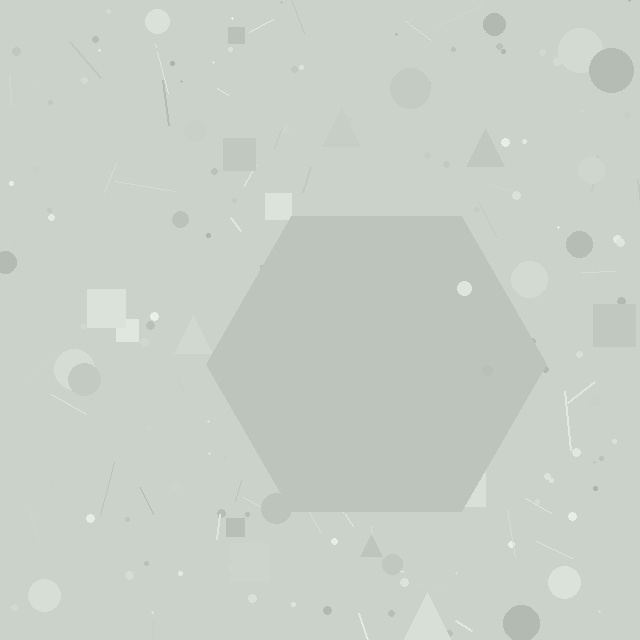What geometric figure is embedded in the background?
A hexagon is embedded in the background.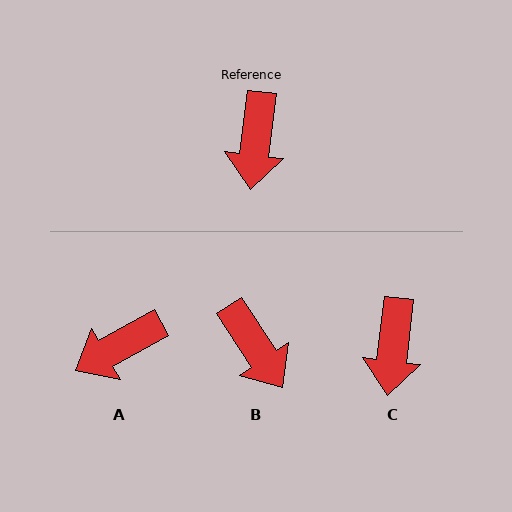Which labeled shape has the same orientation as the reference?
C.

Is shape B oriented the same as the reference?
No, it is off by about 40 degrees.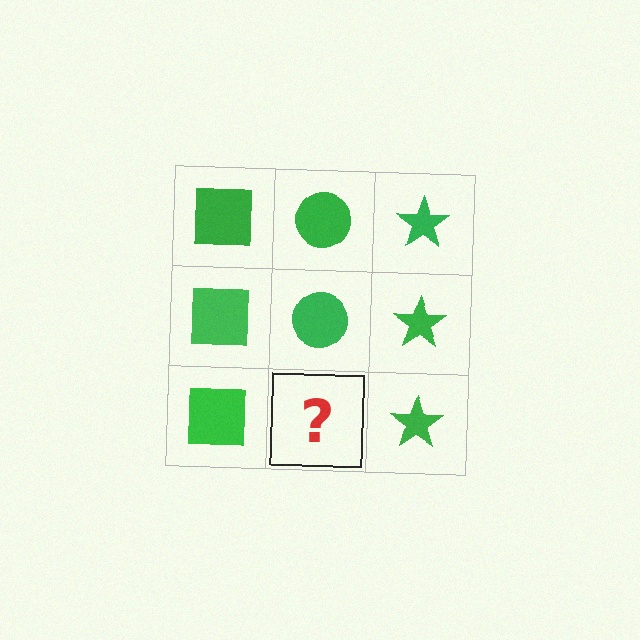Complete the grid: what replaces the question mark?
The question mark should be replaced with a green circle.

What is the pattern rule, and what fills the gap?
The rule is that each column has a consistent shape. The gap should be filled with a green circle.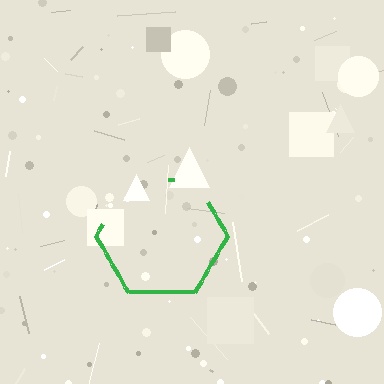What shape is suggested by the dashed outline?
The dashed outline suggests a hexagon.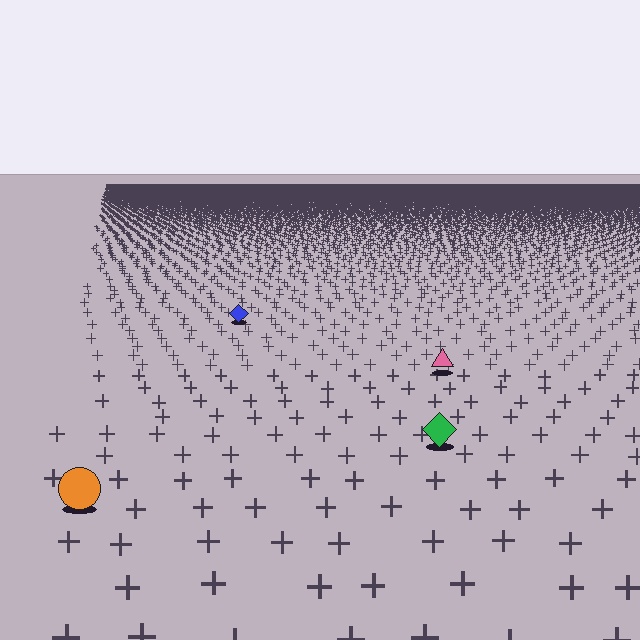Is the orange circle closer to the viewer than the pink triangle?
Yes. The orange circle is closer — you can tell from the texture gradient: the ground texture is coarser near it.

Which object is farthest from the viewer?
The blue diamond is farthest from the viewer. It appears smaller and the ground texture around it is denser.